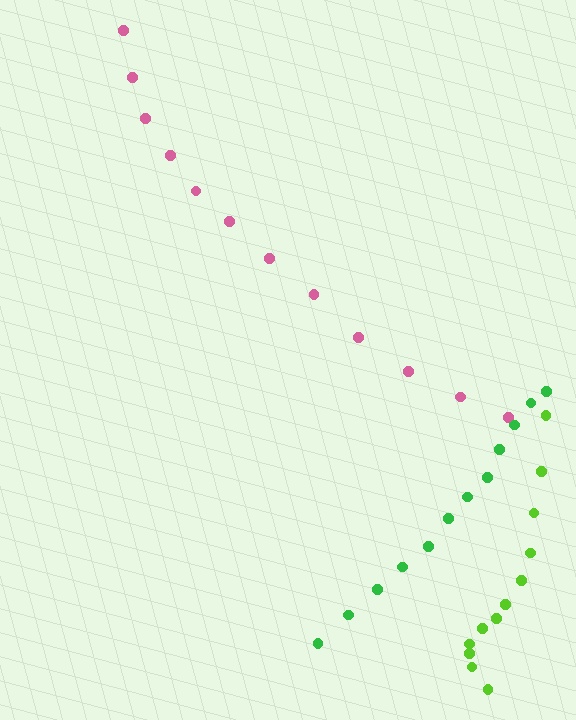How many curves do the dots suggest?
There are 3 distinct paths.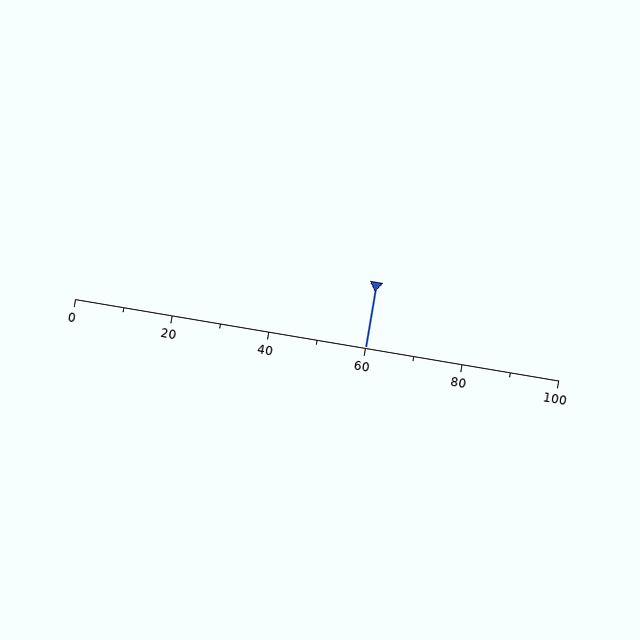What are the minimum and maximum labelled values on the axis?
The axis runs from 0 to 100.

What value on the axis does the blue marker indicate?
The marker indicates approximately 60.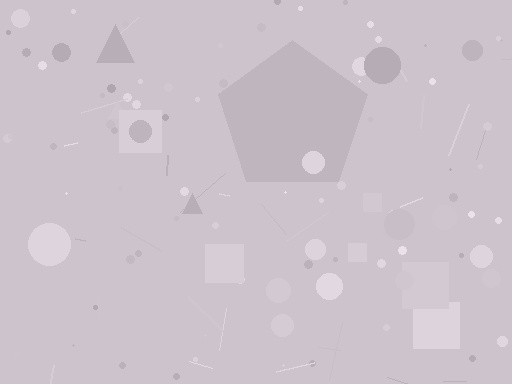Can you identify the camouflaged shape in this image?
The camouflaged shape is a pentagon.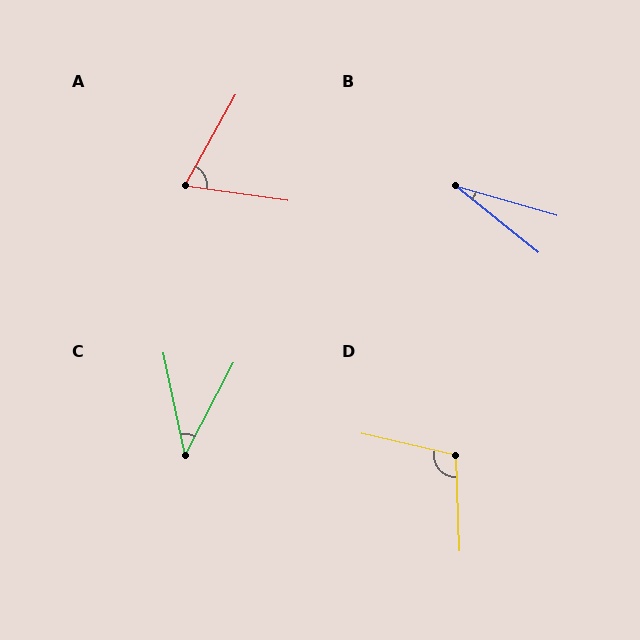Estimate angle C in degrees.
Approximately 40 degrees.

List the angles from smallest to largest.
B (23°), C (40°), A (69°), D (105°).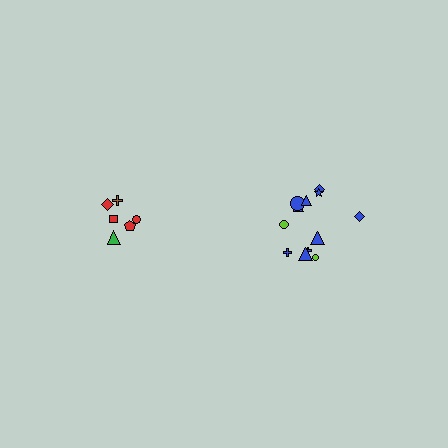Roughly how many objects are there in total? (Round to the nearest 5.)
Roughly 20 objects in total.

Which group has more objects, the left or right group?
The right group.